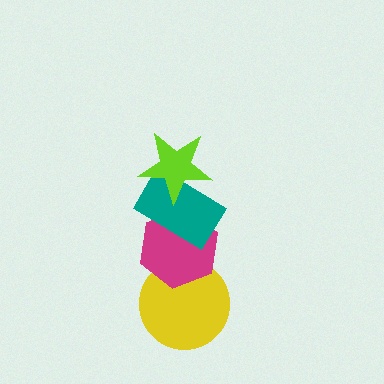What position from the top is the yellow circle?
The yellow circle is 4th from the top.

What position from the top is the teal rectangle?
The teal rectangle is 2nd from the top.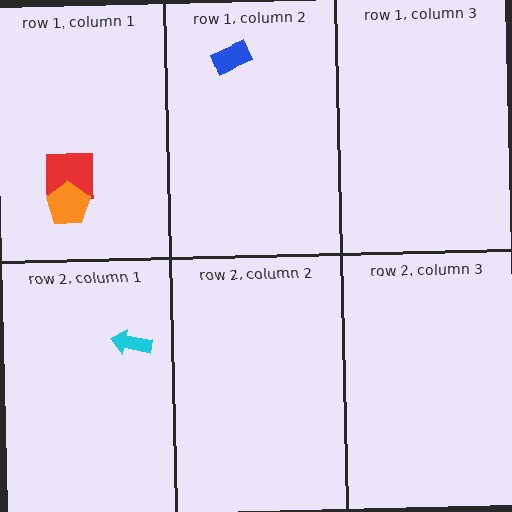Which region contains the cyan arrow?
The row 2, column 1 region.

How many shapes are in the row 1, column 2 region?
1.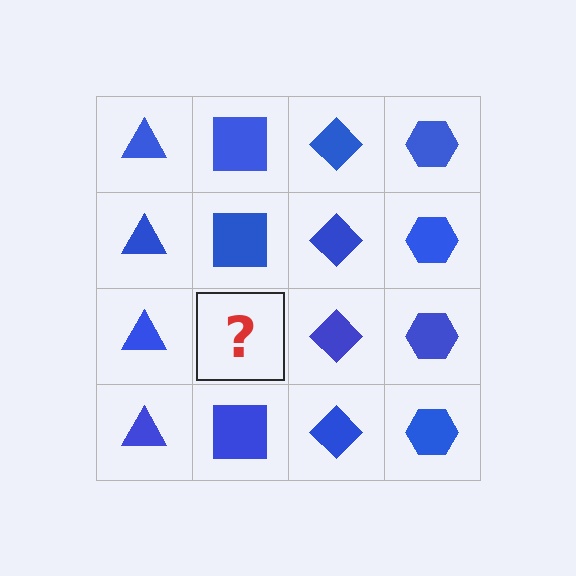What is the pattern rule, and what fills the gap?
The rule is that each column has a consistent shape. The gap should be filled with a blue square.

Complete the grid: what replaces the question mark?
The question mark should be replaced with a blue square.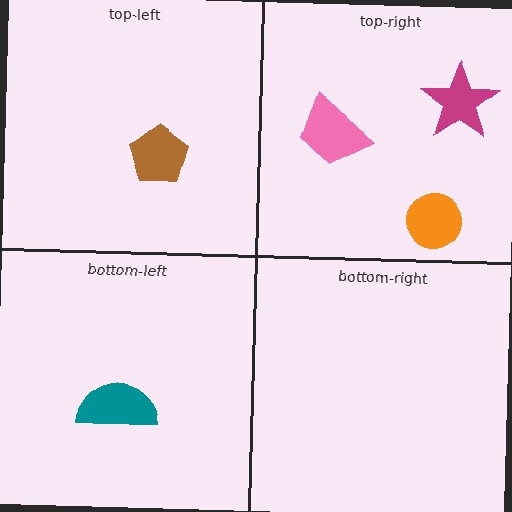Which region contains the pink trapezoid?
The top-right region.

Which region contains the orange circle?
The top-right region.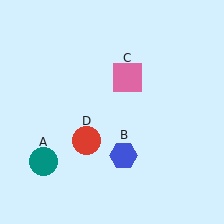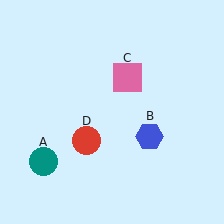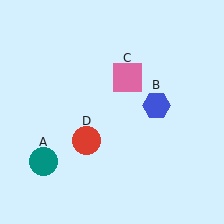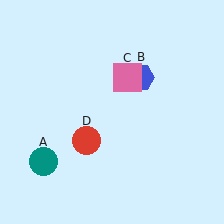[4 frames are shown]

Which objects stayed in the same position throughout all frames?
Teal circle (object A) and pink square (object C) and red circle (object D) remained stationary.